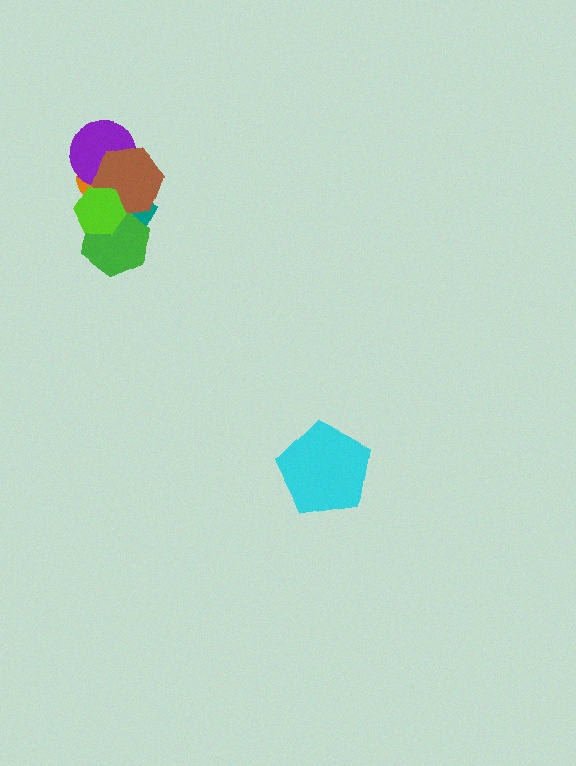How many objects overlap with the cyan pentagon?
0 objects overlap with the cyan pentagon.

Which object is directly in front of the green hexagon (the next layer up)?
The brown hexagon is directly in front of the green hexagon.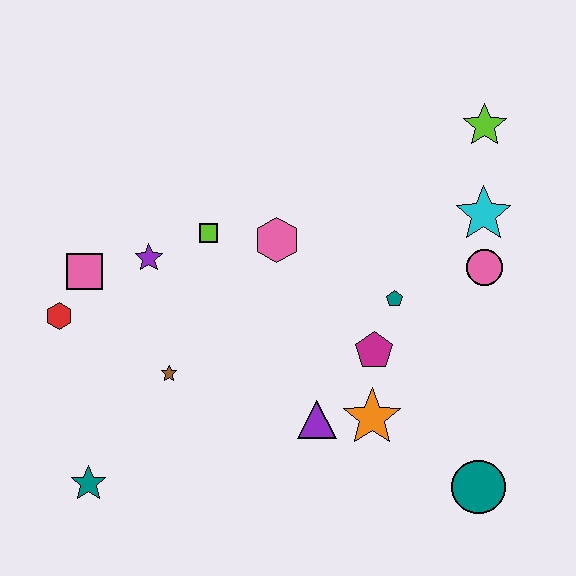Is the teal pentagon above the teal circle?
Yes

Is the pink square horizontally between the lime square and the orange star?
No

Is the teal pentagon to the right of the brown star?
Yes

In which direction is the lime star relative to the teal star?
The lime star is to the right of the teal star.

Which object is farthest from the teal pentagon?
The teal star is farthest from the teal pentagon.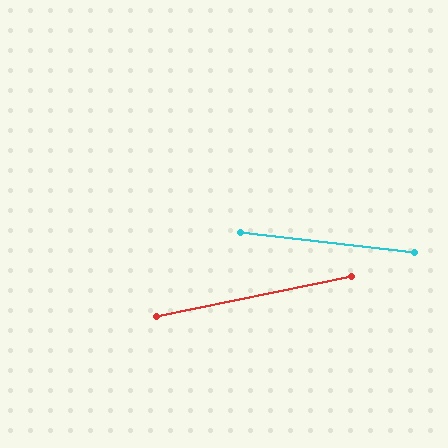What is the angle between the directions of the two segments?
Approximately 18 degrees.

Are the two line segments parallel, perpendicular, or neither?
Neither parallel nor perpendicular — they differ by about 18°.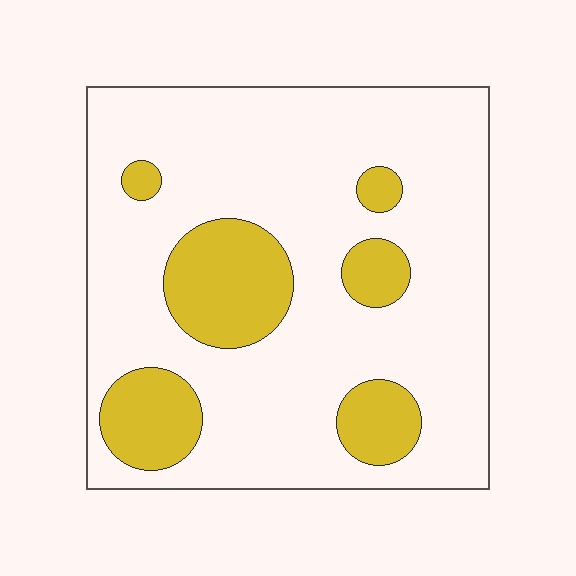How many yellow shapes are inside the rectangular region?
6.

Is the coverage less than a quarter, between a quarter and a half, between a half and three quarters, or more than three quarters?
Less than a quarter.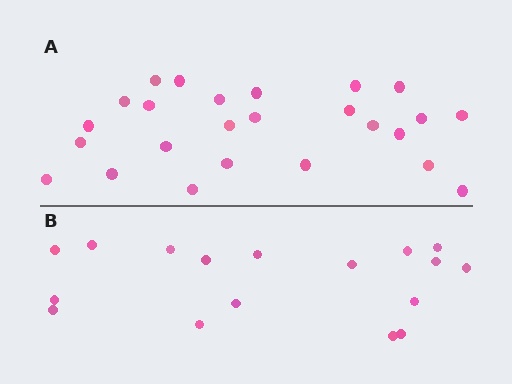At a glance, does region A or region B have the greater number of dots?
Region A (the top region) has more dots.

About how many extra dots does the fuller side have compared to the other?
Region A has roughly 8 or so more dots than region B.